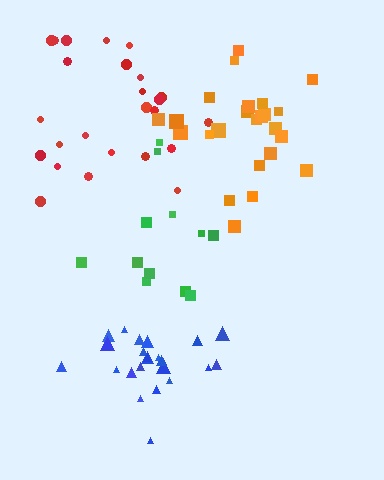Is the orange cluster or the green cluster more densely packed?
Orange.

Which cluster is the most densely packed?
Blue.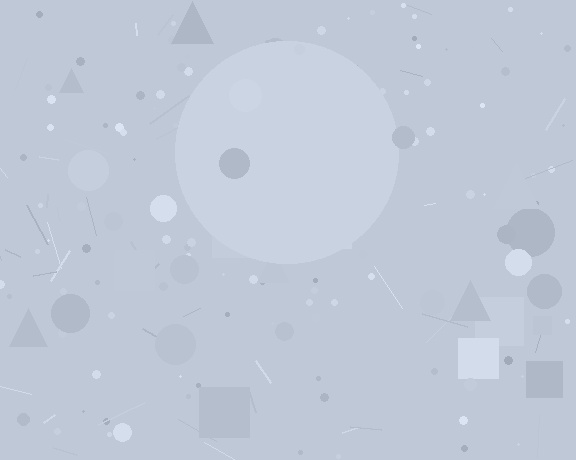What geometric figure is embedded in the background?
A circle is embedded in the background.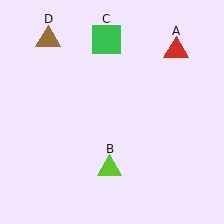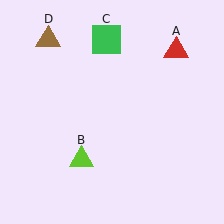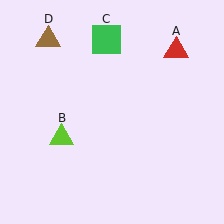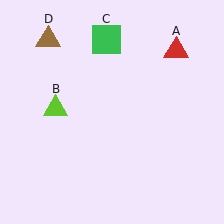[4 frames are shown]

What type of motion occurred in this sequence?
The lime triangle (object B) rotated clockwise around the center of the scene.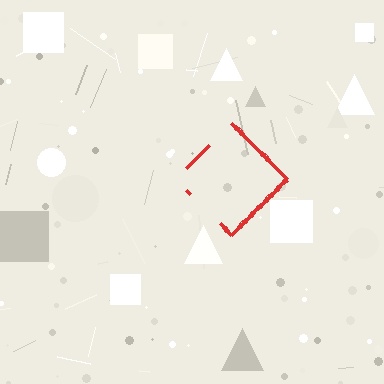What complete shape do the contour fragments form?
The contour fragments form a diamond.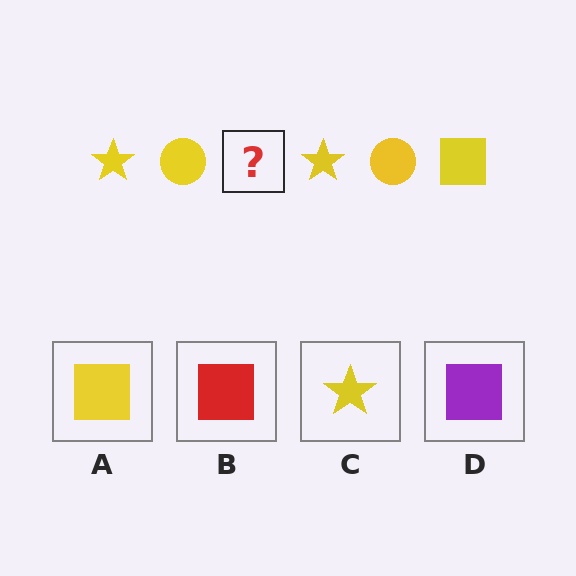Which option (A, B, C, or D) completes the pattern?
A.